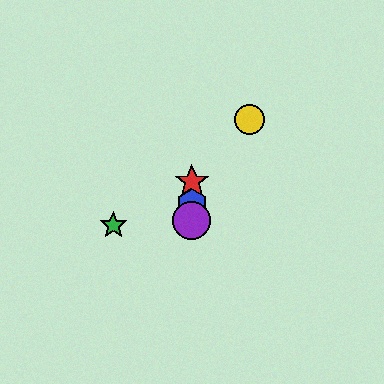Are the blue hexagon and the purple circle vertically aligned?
Yes, both are at x≈192.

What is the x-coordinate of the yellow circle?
The yellow circle is at x≈250.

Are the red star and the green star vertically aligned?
No, the red star is at x≈192 and the green star is at x≈113.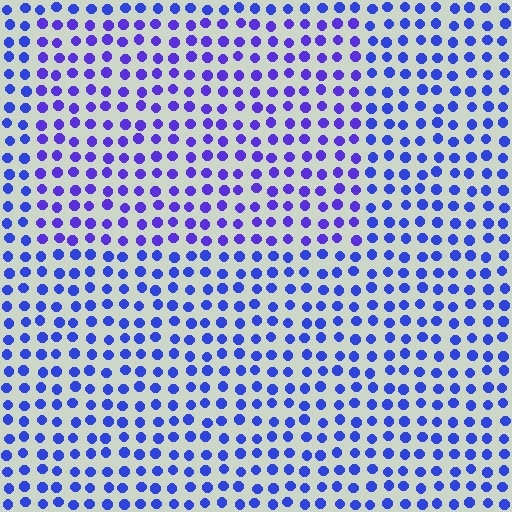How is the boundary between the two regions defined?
The boundary is defined purely by a slight shift in hue (about 22 degrees). Spacing, size, and orientation are identical on both sides.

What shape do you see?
I see a rectangle.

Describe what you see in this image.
The image is filled with small blue elements in a uniform arrangement. A rectangle-shaped region is visible where the elements are tinted to a slightly different hue, forming a subtle color boundary.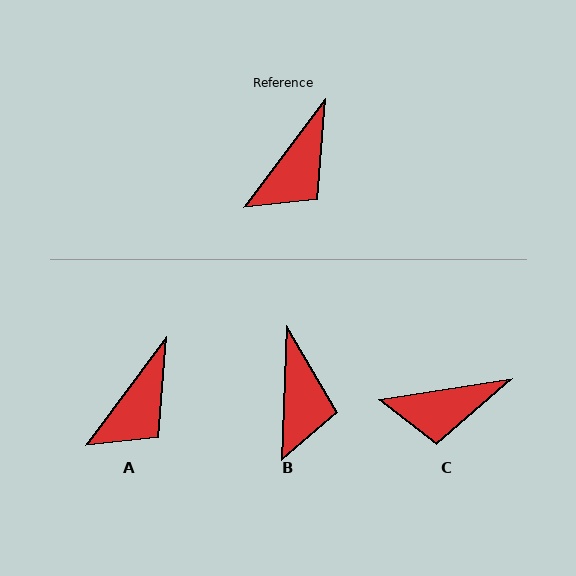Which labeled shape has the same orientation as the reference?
A.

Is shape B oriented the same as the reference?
No, it is off by about 35 degrees.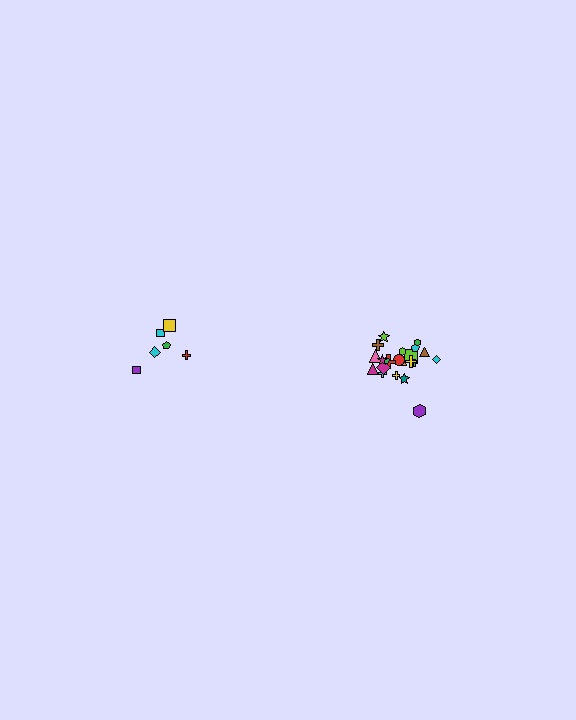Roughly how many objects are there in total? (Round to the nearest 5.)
Roughly 30 objects in total.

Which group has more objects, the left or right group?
The right group.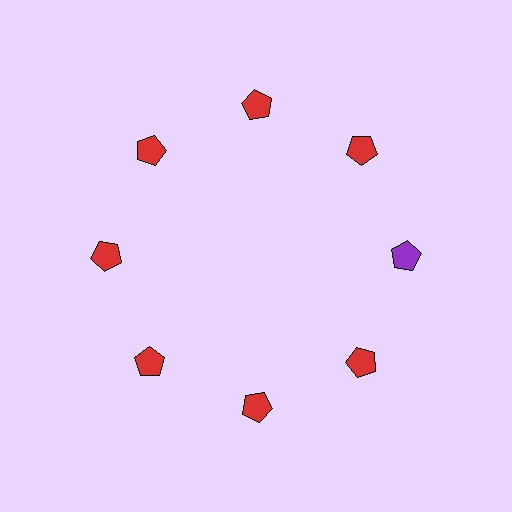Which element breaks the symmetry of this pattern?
The purple pentagon at roughly the 3 o'clock position breaks the symmetry. All other shapes are red pentagons.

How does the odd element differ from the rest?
It has a different color: purple instead of red.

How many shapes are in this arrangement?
There are 8 shapes arranged in a ring pattern.